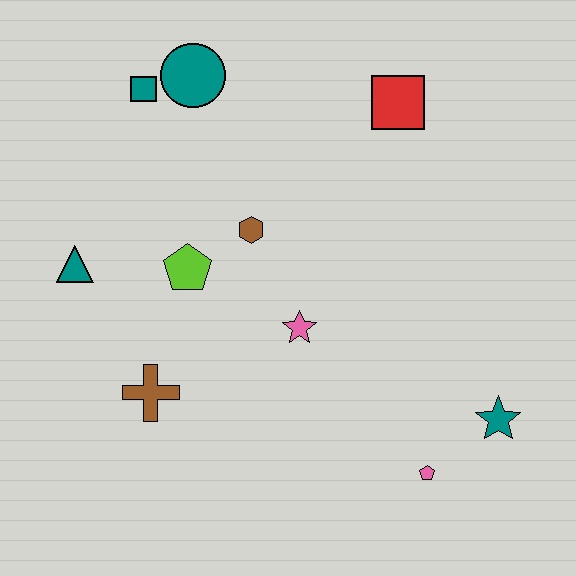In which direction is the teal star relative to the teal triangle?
The teal star is to the right of the teal triangle.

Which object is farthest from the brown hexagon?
The teal star is farthest from the brown hexagon.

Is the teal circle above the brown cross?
Yes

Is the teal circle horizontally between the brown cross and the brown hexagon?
Yes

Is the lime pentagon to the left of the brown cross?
No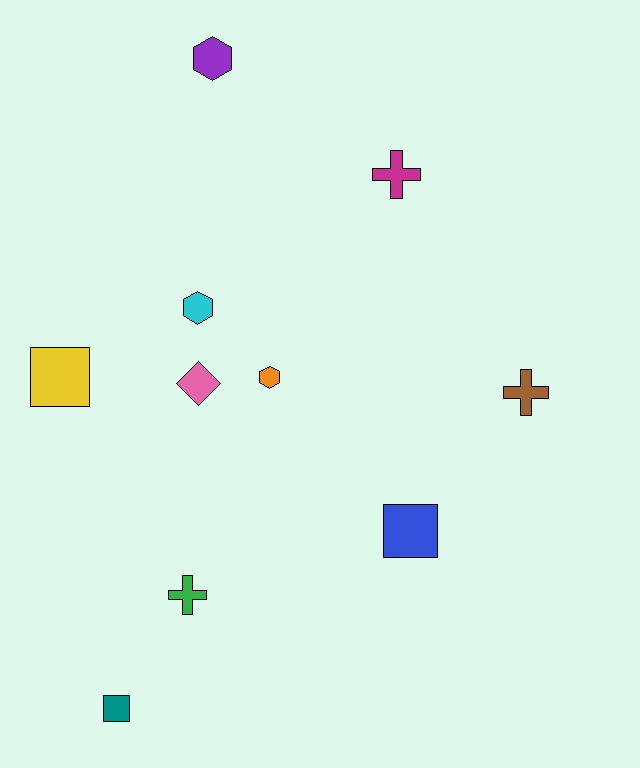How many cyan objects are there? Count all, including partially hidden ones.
There is 1 cyan object.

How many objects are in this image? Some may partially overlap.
There are 10 objects.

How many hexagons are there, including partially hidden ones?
There are 3 hexagons.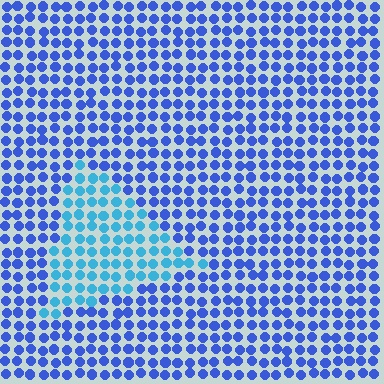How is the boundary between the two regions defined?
The boundary is defined purely by a slight shift in hue (about 34 degrees). Spacing, size, and orientation are identical on both sides.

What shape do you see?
I see a triangle.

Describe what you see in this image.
The image is filled with small blue elements in a uniform arrangement. A triangle-shaped region is visible where the elements are tinted to a slightly different hue, forming a subtle color boundary.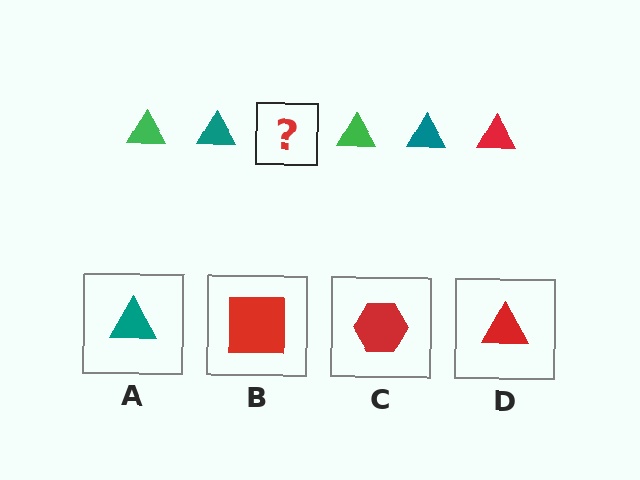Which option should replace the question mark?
Option D.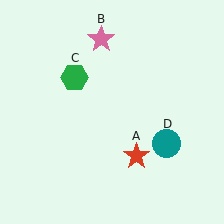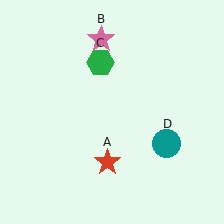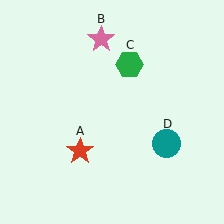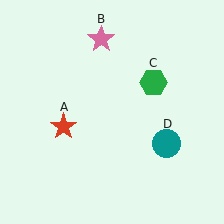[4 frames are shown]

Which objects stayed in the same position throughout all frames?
Pink star (object B) and teal circle (object D) remained stationary.